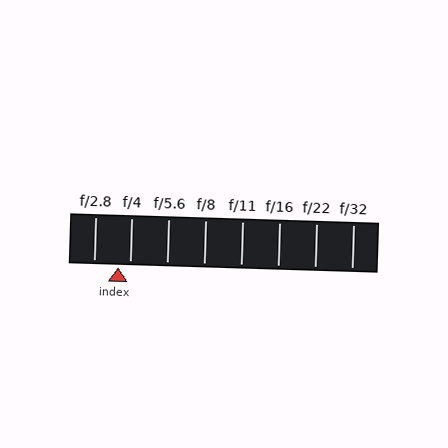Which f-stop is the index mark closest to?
The index mark is closest to f/4.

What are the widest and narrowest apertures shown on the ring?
The widest aperture shown is f/2.8 and the narrowest is f/32.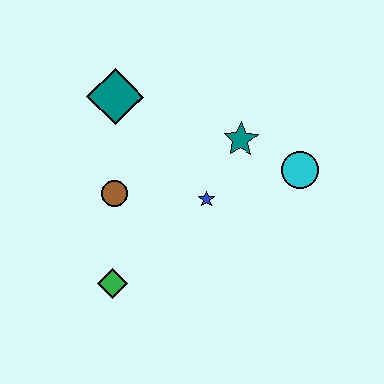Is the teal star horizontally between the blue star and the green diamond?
No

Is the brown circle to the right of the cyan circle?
No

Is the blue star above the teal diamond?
No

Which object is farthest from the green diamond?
The cyan circle is farthest from the green diamond.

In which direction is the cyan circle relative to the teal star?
The cyan circle is to the right of the teal star.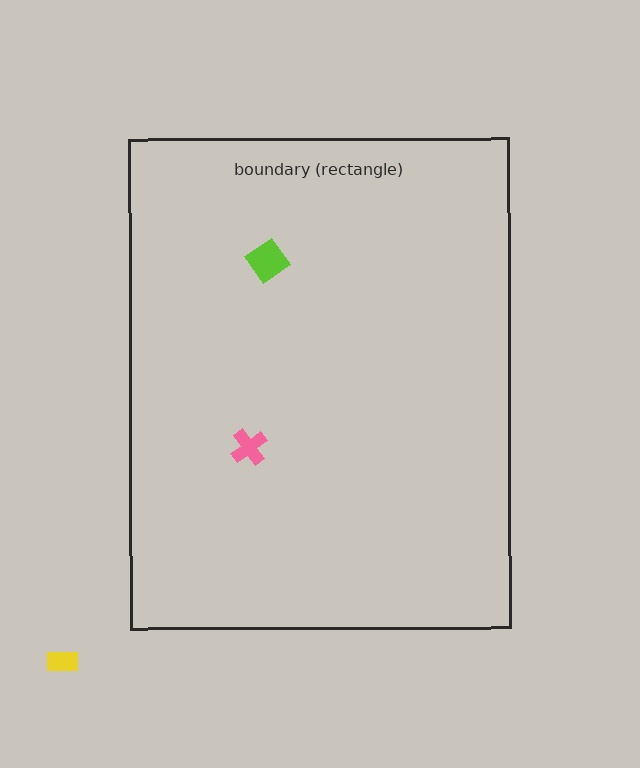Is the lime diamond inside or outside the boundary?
Inside.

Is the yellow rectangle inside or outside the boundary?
Outside.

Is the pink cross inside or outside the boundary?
Inside.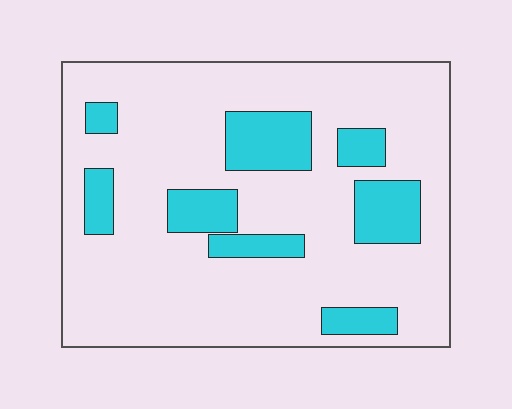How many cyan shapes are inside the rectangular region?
8.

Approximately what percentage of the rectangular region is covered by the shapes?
Approximately 20%.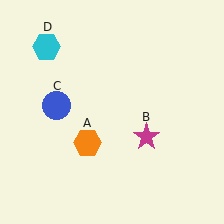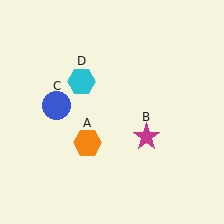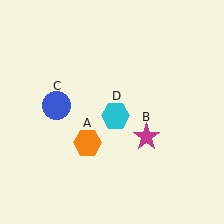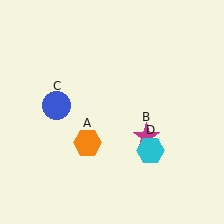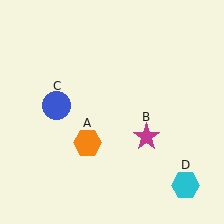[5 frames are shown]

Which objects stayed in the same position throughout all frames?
Orange hexagon (object A) and magenta star (object B) and blue circle (object C) remained stationary.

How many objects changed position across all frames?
1 object changed position: cyan hexagon (object D).